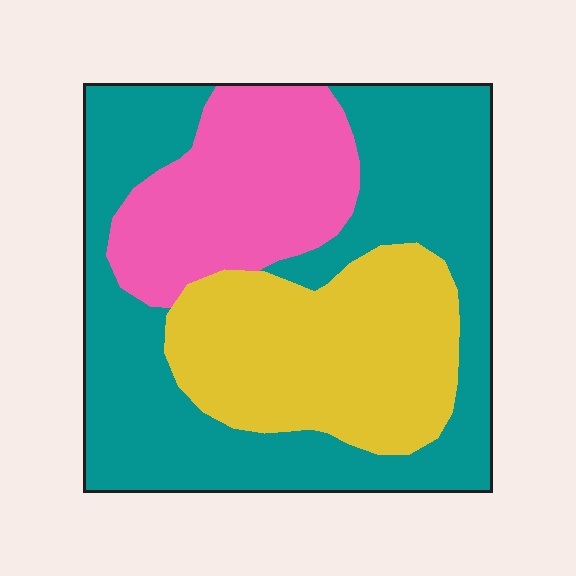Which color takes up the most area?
Teal, at roughly 50%.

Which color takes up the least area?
Pink, at roughly 20%.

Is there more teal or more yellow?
Teal.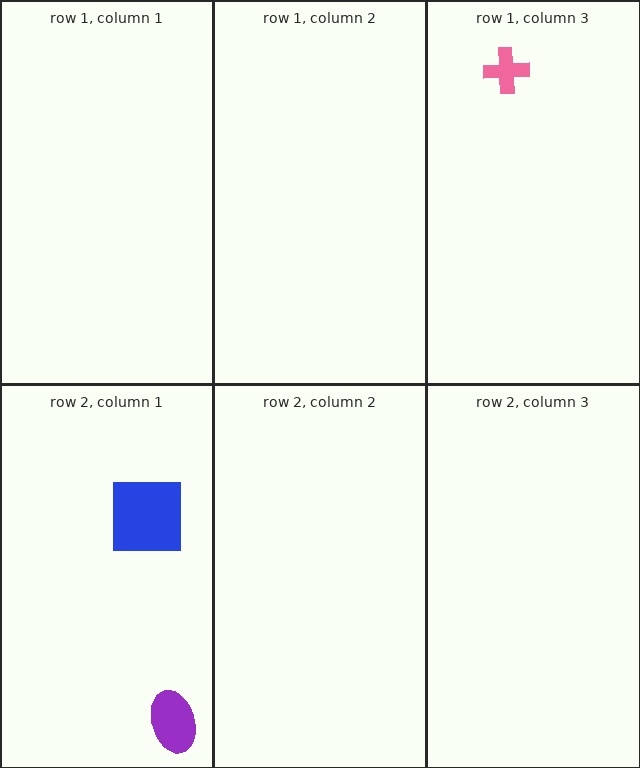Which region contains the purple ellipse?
The row 2, column 1 region.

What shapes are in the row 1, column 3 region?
The pink cross.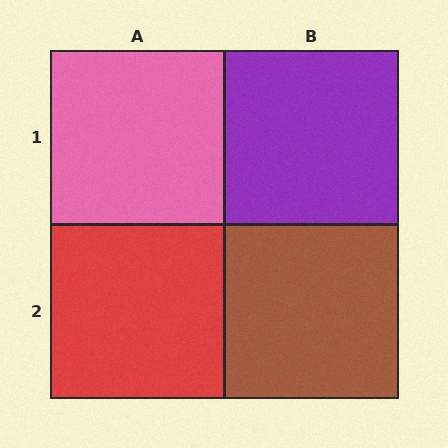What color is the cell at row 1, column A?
Pink.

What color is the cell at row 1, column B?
Purple.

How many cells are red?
1 cell is red.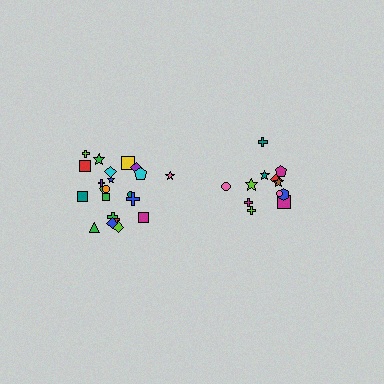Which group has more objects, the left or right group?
The left group.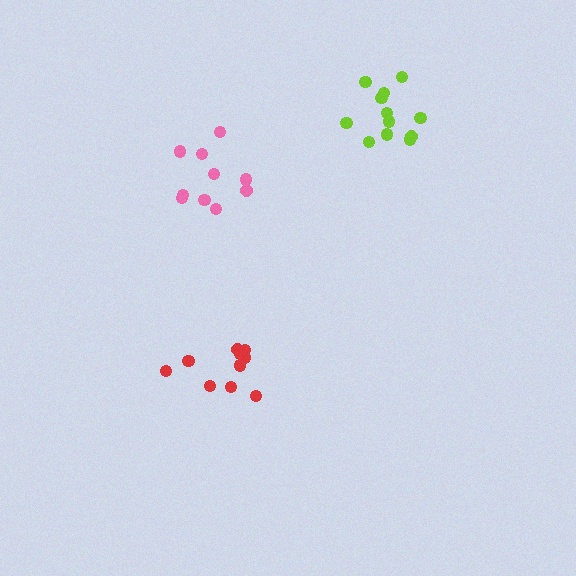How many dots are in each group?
Group 1: 12 dots, Group 2: 10 dots, Group 3: 10 dots (32 total).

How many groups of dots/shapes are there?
There are 3 groups.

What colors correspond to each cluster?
The clusters are colored: lime, red, pink.